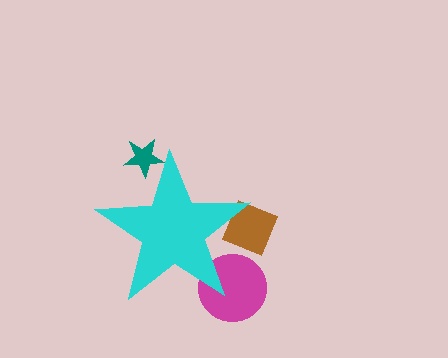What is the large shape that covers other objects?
A cyan star.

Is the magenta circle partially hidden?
Yes, the magenta circle is partially hidden behind the cyan star.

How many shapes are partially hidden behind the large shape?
3 shapes are partially hidden.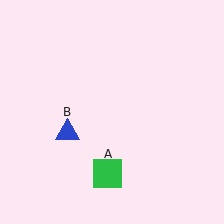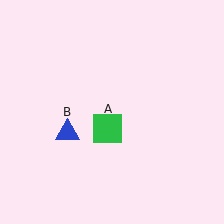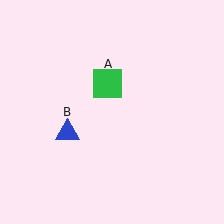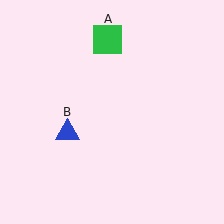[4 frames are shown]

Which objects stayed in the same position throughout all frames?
Blue triangle (object B) remained stationary.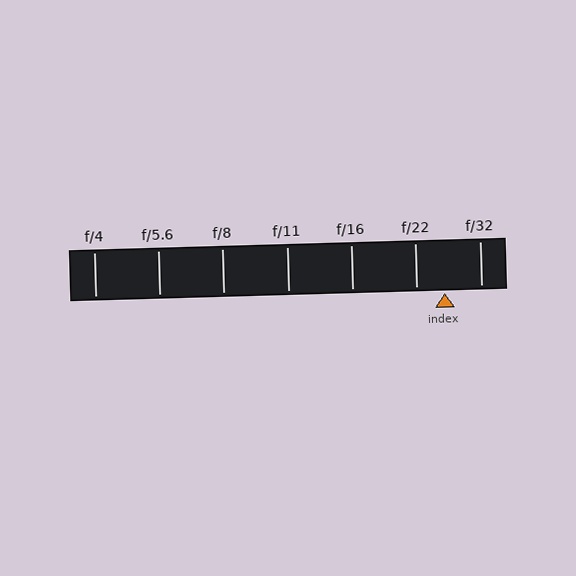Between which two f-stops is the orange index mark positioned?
The index mark is between f/22 and f/32.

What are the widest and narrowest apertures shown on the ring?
The widest aperture shown is f/4 and the narrowest is f/32.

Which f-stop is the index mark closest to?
The index mark is closest to f/22.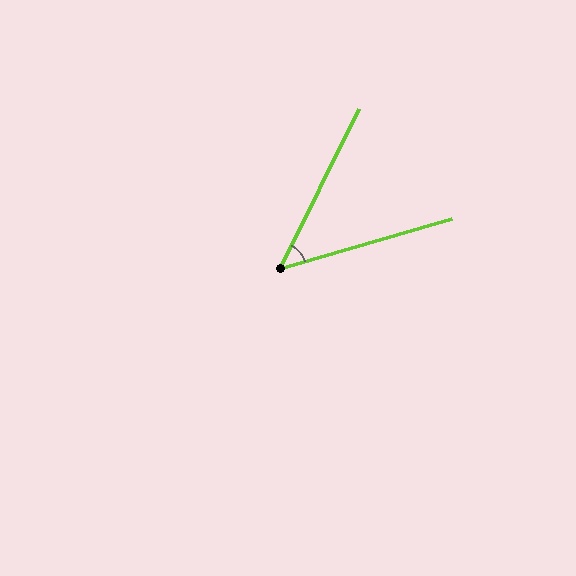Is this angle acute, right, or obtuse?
It is acute.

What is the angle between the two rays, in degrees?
Approximately 48 degrees.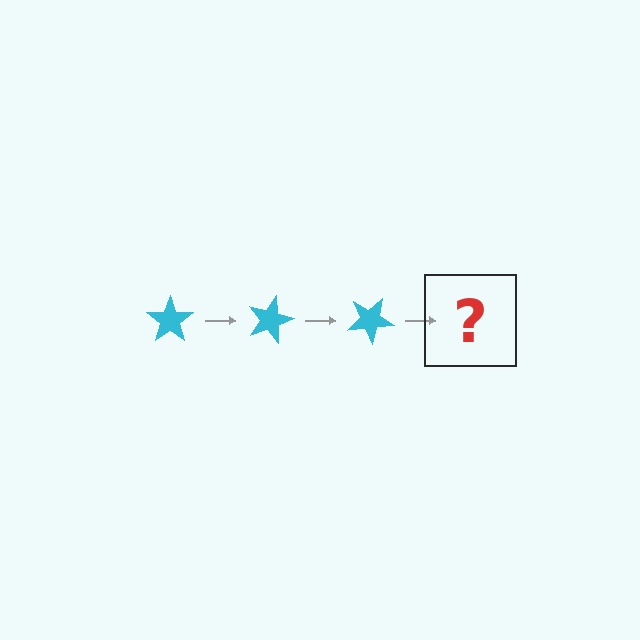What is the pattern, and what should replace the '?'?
The pattern is that the star rotates 15 degrees each step. The '?' should be a cyan star rotated 45 degrees.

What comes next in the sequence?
The next element should be a cyan star rotated 45 degrees.